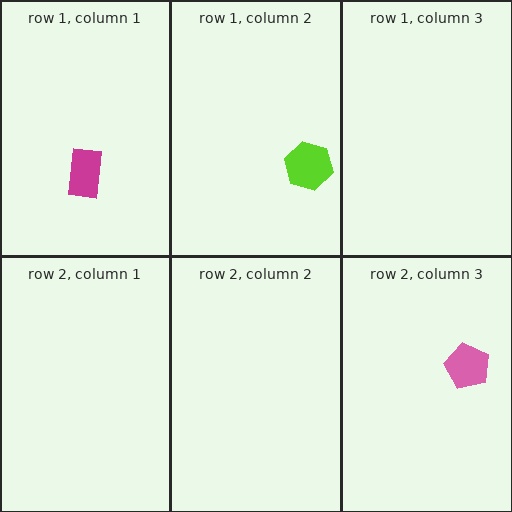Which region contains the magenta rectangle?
The row 1, column 1 region.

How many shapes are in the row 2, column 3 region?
1.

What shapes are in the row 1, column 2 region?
The lime hexagon.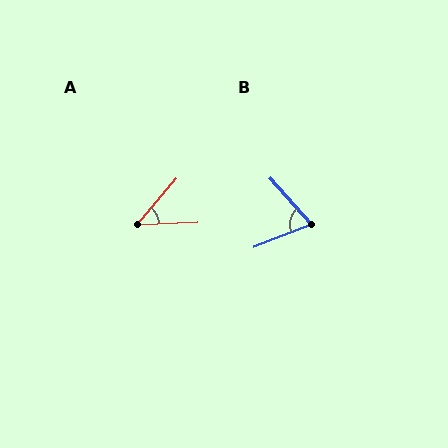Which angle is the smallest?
A, at approximately 47 degrees.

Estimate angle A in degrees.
Approximately 47 degrees.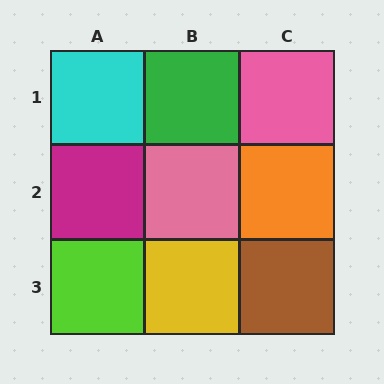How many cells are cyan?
1 cell is cyan.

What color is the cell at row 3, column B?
Yellow.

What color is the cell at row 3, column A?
Lime.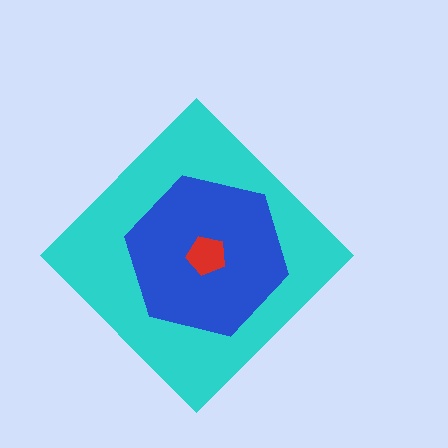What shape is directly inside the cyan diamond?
The blue hexagon.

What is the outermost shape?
The cyan diamond.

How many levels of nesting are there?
3.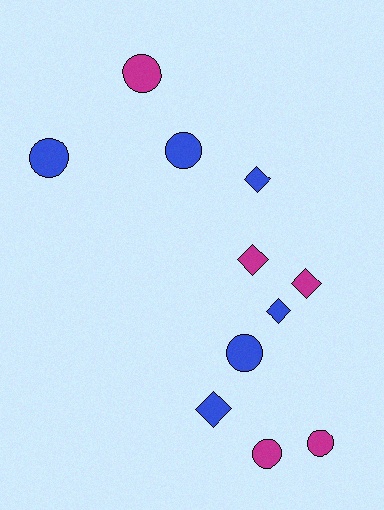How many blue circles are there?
There are 3 blue circles.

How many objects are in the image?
There are 11 objects.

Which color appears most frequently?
Blue, with 6 objects.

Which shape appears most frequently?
Circle, with 6 objects.